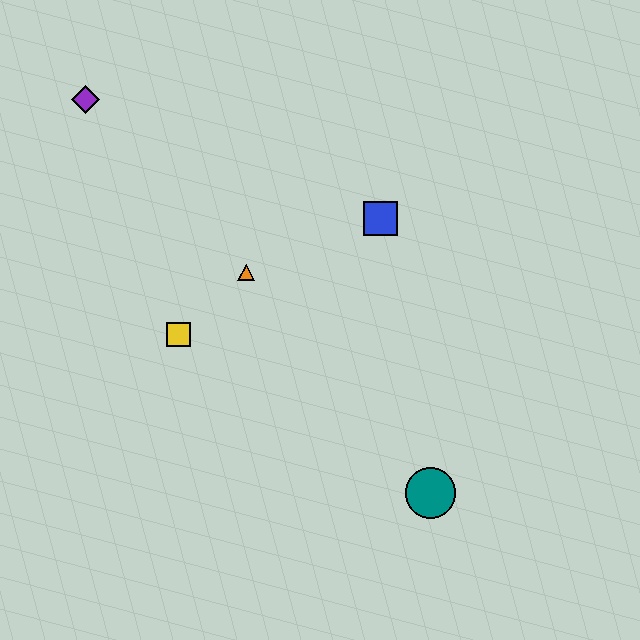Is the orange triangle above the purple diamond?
No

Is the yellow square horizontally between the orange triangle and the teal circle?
No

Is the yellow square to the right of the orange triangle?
No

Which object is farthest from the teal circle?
The purple diamond is farthest from the teal circle.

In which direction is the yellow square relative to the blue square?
The yellow square is to the left of the blue square.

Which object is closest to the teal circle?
The blue square is closest to the teal circle.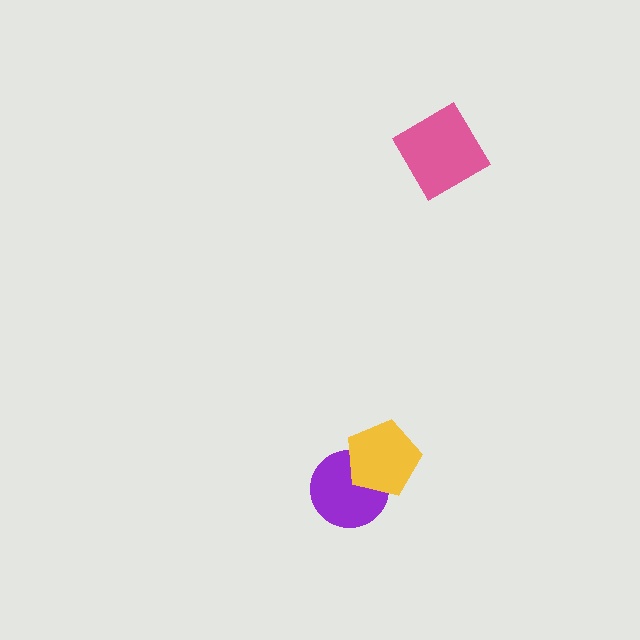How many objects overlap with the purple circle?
1 object overlaps with the purple circle.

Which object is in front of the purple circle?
The yellow pentagon is in front of the purple circle.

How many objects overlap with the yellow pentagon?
1 object overlaps with the yellow pentagon.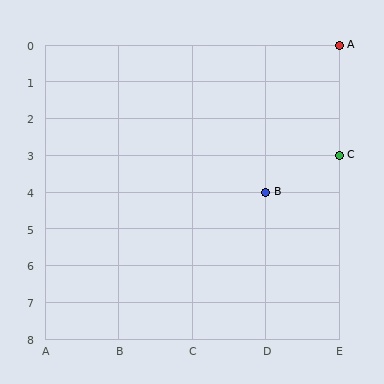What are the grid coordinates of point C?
Point C is at grid coordinates (E, 3).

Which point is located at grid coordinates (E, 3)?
Point C is at (E, 3).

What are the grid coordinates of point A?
Point A is at grid coordinates (E, 0).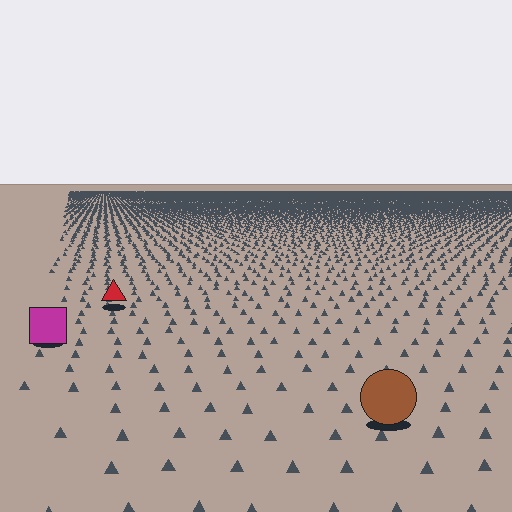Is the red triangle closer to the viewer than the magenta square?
No. The magenta square is closer — you can tell from the texture gradient: the ground texture is coarser near it.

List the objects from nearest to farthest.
From nearest to farthest: the brown circle, the magenta square, the red triangle.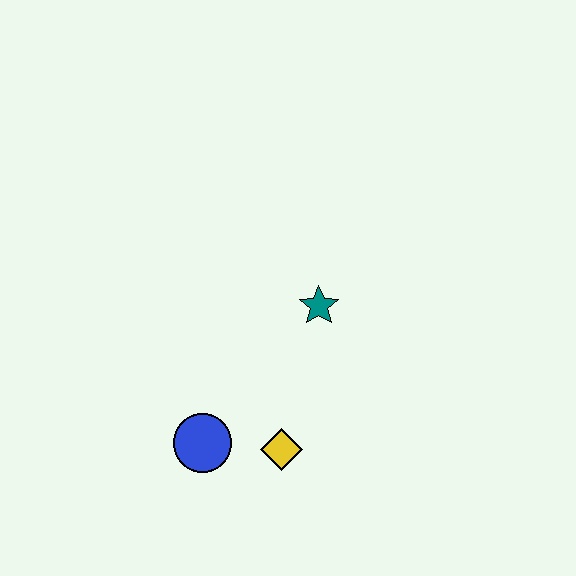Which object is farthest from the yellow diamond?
The teal star is farthest from the yellow diamond.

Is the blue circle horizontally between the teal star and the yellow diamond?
No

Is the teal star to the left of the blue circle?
No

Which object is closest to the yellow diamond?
The blue circle is closest to the yellow diamond.